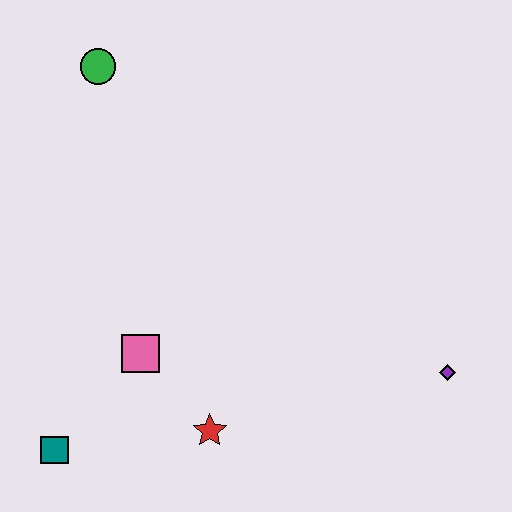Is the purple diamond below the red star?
No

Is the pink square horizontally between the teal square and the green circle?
No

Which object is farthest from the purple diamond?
The green circle is farthest from the purple diamond.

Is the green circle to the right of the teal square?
Yes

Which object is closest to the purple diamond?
The red star is closest to the purple diamond.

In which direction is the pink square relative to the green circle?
The pink square is below the green circle.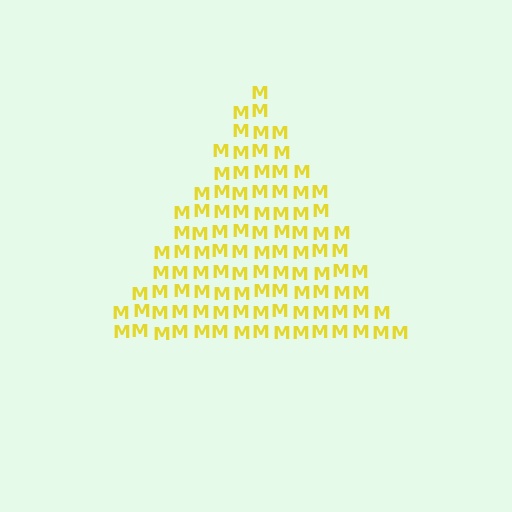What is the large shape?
The large shape is a triangle.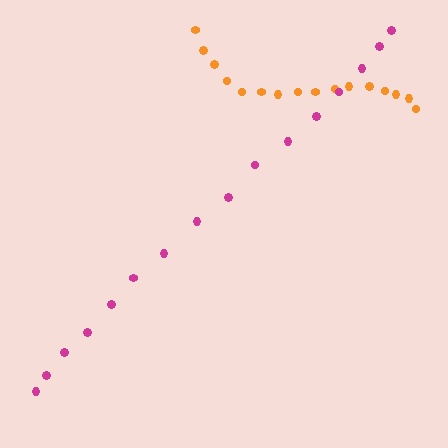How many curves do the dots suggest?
There are 2 distinct paths.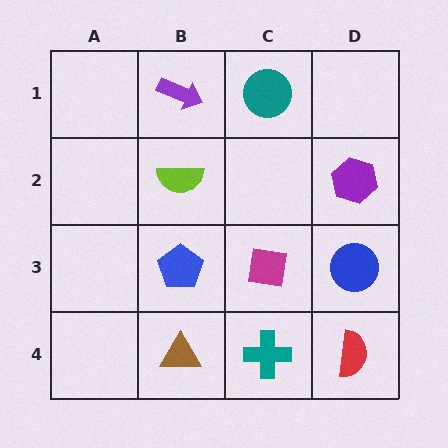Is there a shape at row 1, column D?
No, that cell is empty.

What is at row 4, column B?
A brown triangle.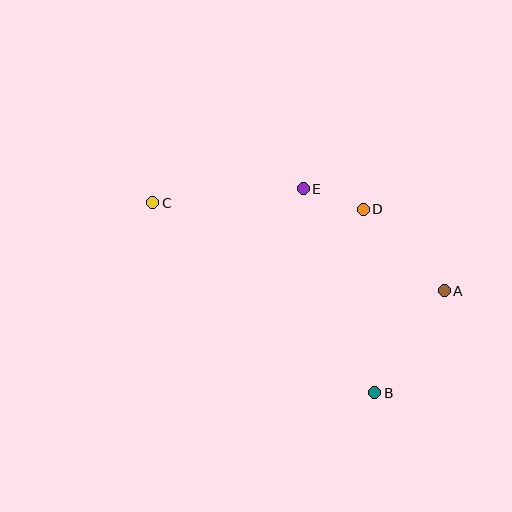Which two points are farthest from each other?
Points A and C are farthest from each other.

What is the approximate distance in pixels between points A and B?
The distance between A and B is approximately 123 pixels.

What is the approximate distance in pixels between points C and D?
The distance between C and D is approximately 211 pixels.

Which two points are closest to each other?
Points D and E are closest to each other.